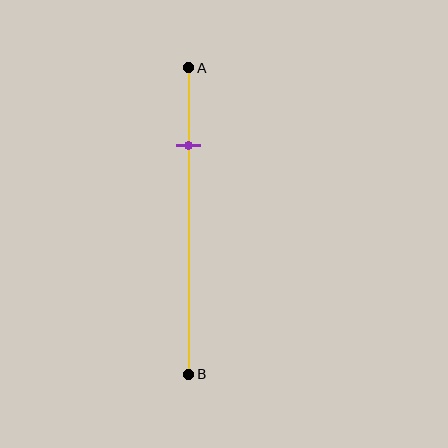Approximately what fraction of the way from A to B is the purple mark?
The purple mark is approximately 25% of the way from A to B.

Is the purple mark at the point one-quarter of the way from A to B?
Yes, the mark is approximately at the one-quarter point.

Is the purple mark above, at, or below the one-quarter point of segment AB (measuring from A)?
The purple mark is approximately at the one-quarter point of segment AB.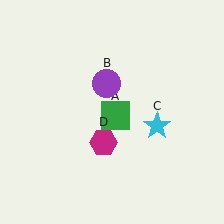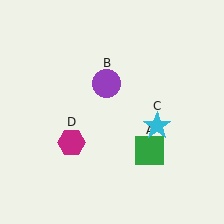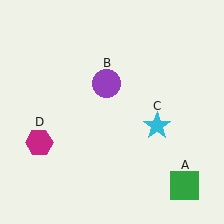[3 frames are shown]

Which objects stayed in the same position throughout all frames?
Purple circle (object B) and cyan star (object C) remained stationary.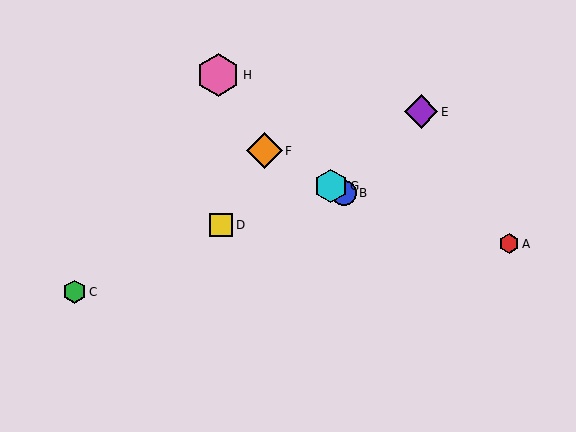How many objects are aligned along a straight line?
3 objects (B, F, G) are aligned along a straight line.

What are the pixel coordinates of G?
Object G is at (331, 186).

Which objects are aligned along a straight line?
Objects B, F, G are aligned along a straight line.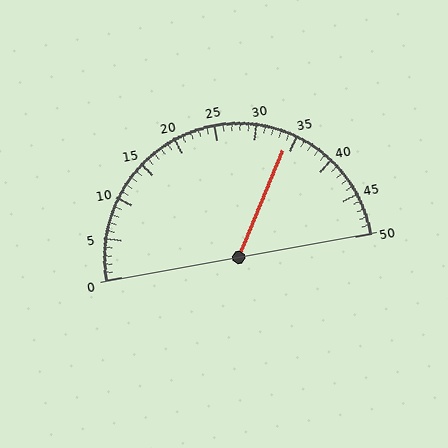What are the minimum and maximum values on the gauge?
The gauge ranges from 0 to 50.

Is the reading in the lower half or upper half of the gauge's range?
The reading is in the upper half of the range (0 to 50).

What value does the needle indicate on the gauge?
The needle indicates approximately 34.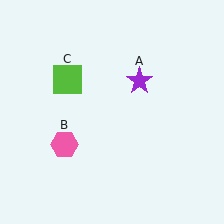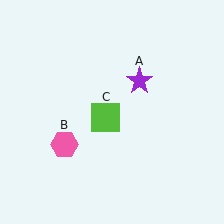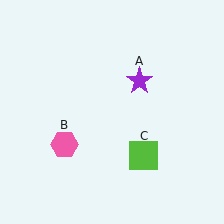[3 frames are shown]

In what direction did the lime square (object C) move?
The lime square (object C) moved down and to the right.